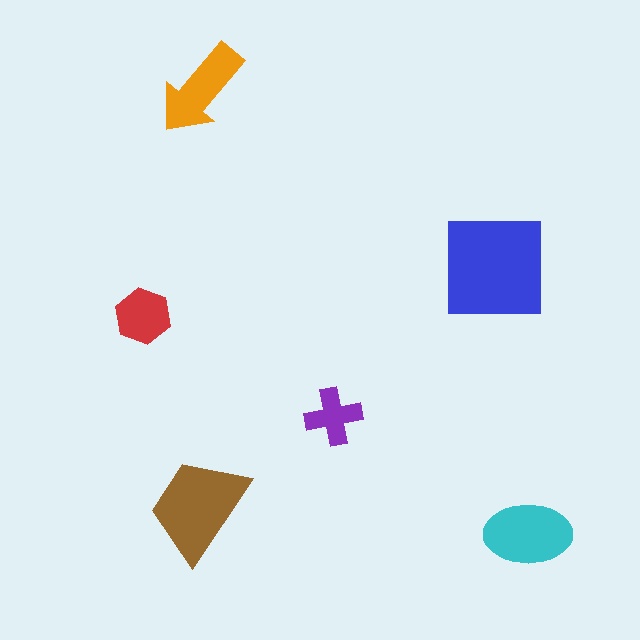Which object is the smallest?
The purple cross.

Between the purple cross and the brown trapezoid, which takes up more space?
The brown trapezoid.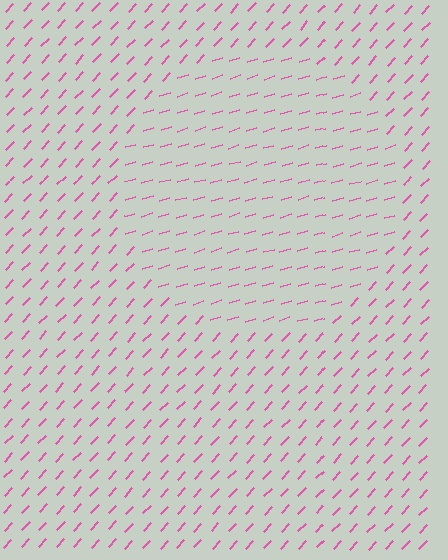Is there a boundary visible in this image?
Yes, there is a texture boundary formed by a change in line orientation.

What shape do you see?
I see a circle.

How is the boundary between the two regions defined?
The boundary is defined purely by a change in line orientation (approximately 30 degrees difference). All lines are the same color and thickness.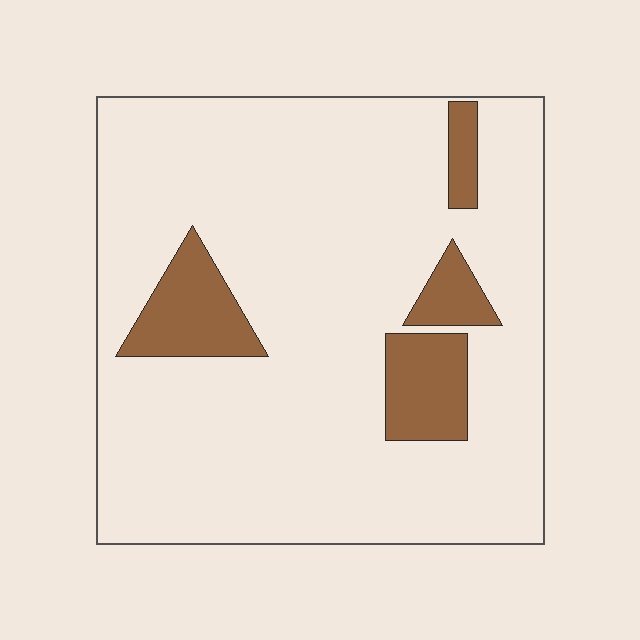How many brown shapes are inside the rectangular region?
4.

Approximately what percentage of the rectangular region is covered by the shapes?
Approximately 15%.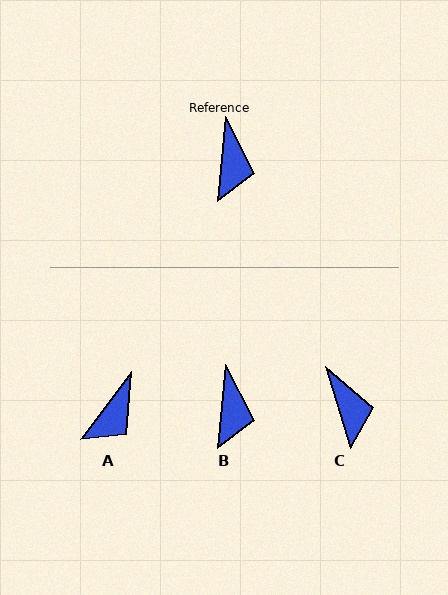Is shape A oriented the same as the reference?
No, it is off by about 31 degrees.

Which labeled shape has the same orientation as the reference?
B.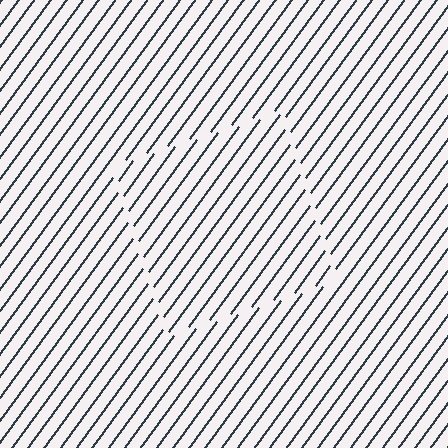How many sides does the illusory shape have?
4 sides — the line-ends trace a square.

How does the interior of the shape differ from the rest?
The interior of the shape contains the same grating, shifted by half a period — the contour is defined by the phase discontinuity where line-ends from the inner and outer gratings abut.